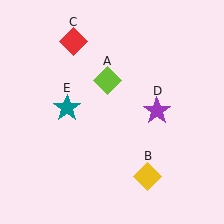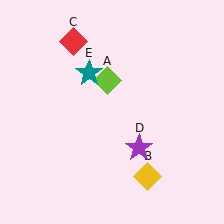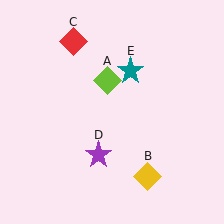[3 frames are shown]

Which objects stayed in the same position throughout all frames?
Lime diamond (object A) and yellow diamond (object B) and red diamond (object C) remained stationary.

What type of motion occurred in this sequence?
The purple star (object D), teal star (object E) rotated clockwise around the center of the scene.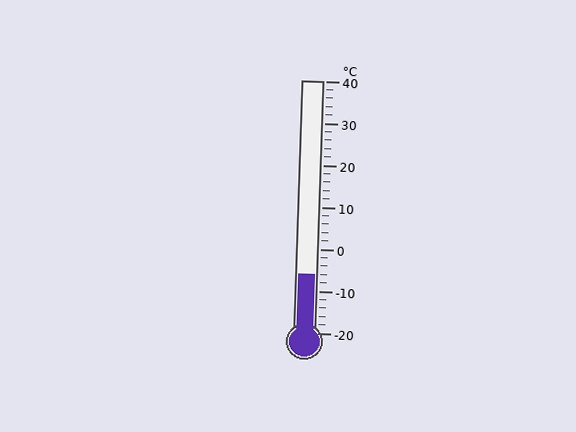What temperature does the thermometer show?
The thermometer shows approximately -6°C.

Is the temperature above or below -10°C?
The temperature is above -10°C.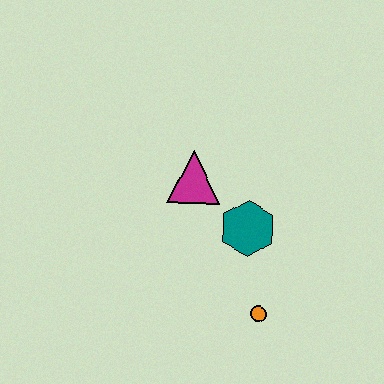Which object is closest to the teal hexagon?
The magenta triangle is closest to the teal hexagon.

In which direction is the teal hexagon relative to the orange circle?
The teal hexagon is above the orange circle.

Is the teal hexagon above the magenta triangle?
No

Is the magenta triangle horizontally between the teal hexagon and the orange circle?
No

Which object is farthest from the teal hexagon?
The orange circle is farthest from the teal hexagon.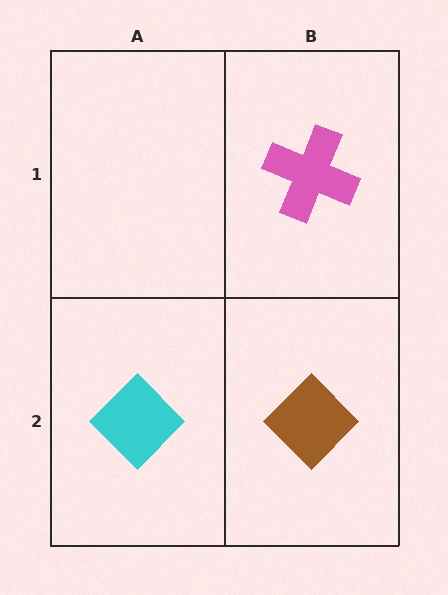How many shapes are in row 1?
1 shape.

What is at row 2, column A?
A cyan diamond.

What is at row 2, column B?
A brown diamond.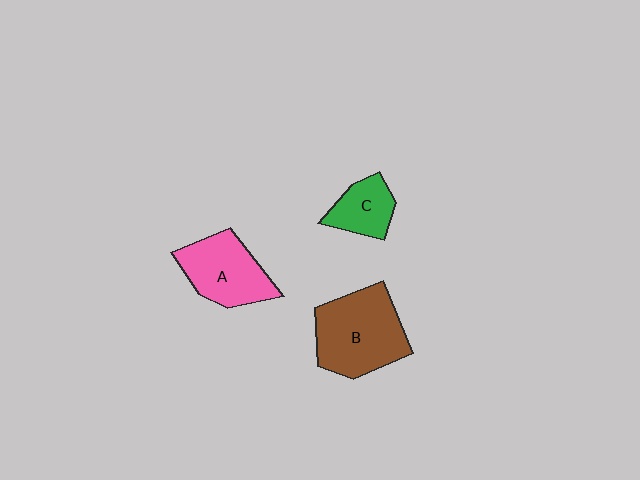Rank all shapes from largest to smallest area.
From largest to smallest: B (brown), A (pink), C (green).